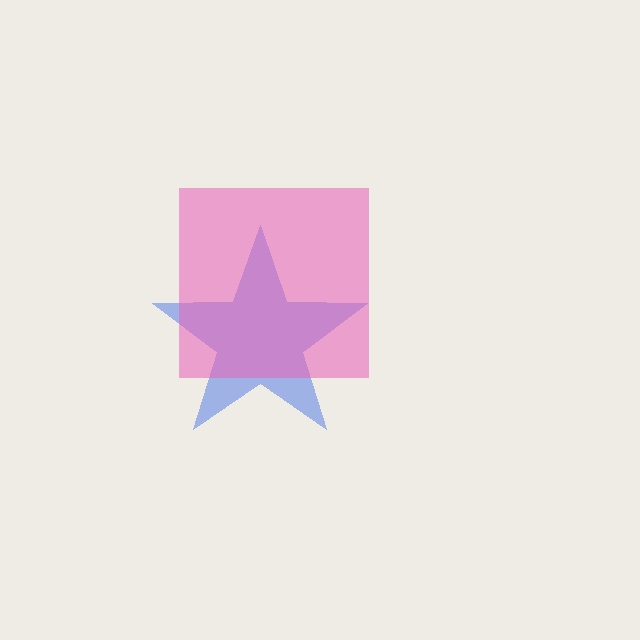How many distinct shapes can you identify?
There are 2 distinct shapes: a blue star, a pink square.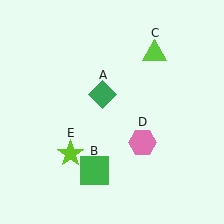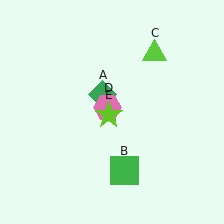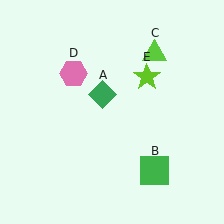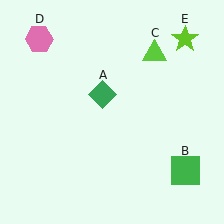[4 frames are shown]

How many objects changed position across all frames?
3 objects changed position: green square (object B), pink hexagon (object D), lime star (object E).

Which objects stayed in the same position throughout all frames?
Green diamond (object A) and lime triangle (object C) remained stationary.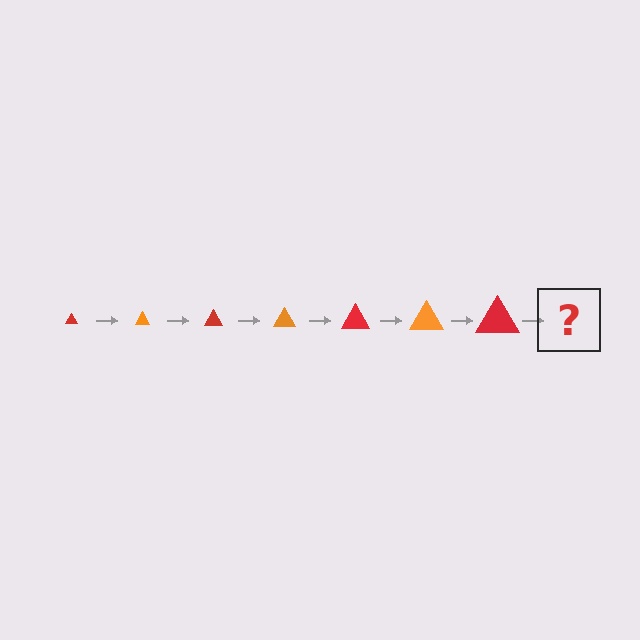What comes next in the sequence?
The next element should be an orange triangle, larger than the previous one.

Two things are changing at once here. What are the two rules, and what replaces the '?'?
The two rules are that the triangle grows larger each step and the color cycles through red and orange. The '?' should be an orange triangle, larger than the previous one.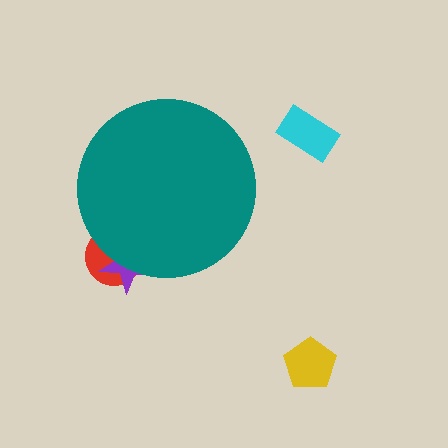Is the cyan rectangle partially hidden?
No, the cyan rectangle is fully visible.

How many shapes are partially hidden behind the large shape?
2 shapes are partially hidden.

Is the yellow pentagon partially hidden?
No, the yellow pentagon is fully visible.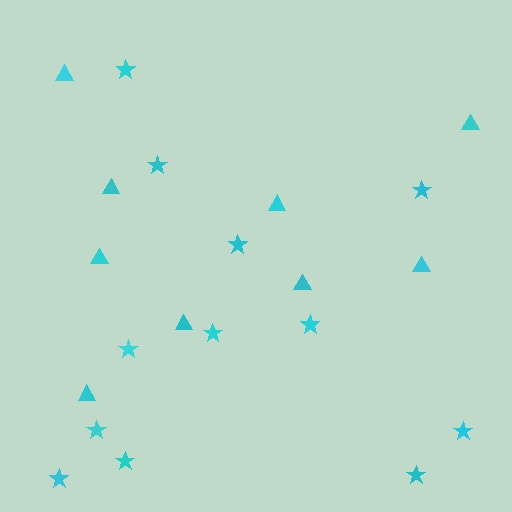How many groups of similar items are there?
There are 2 groups: one group of triangles (9) and one group of stars (12).